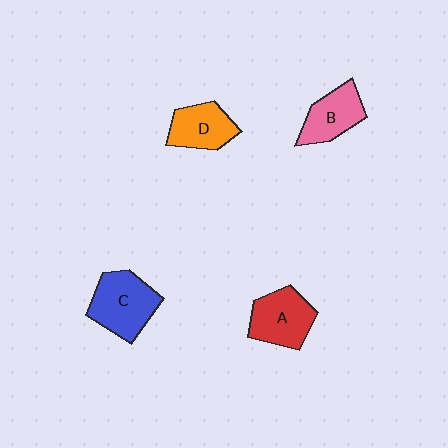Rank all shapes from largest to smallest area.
From largest to smallest: C (blue), A (red), B (pink), D (orange).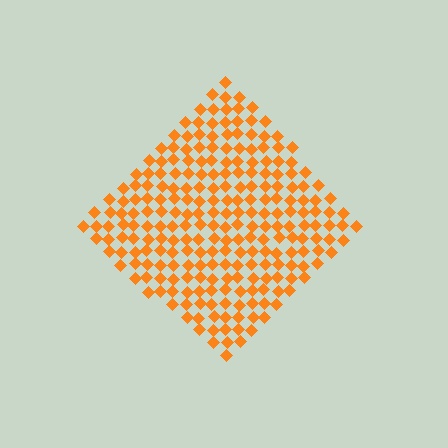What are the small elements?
The small elements are diamonds.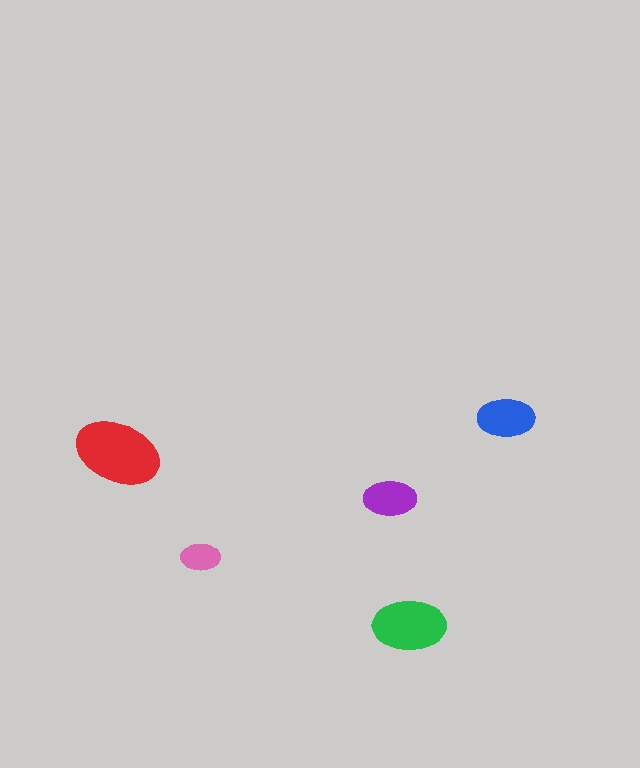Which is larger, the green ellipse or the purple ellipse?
The green one.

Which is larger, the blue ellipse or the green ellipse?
The green one.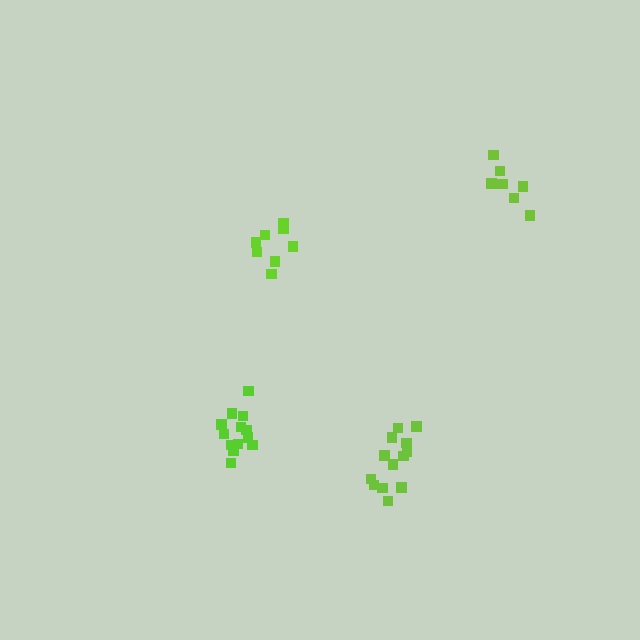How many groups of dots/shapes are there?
There are 4 groups.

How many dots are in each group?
Group 1: 13 dots, Group 2: 7 dots, Group 3: 13 dots, Group 4: 8 dots (41 total).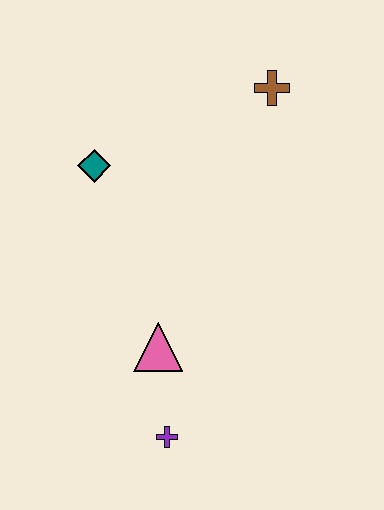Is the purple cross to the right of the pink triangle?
Yes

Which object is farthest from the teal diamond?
The purple cross is farthest from the teal diamond.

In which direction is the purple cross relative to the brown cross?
The purple cross is below the brown cross.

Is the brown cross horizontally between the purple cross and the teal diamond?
No